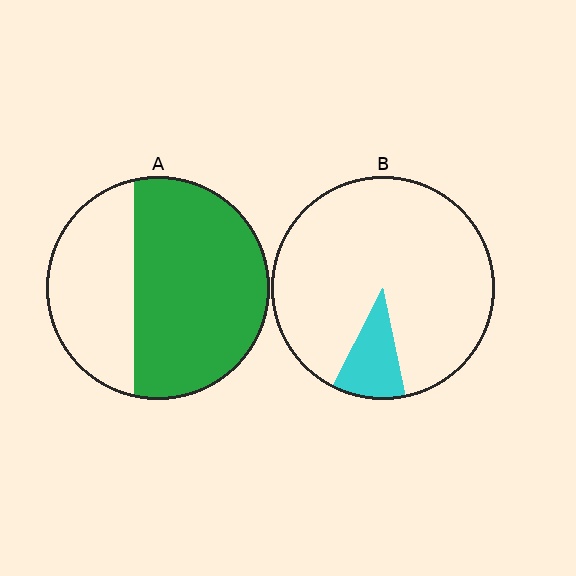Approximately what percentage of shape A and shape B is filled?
A is approximately 65% and B is approximately 10%.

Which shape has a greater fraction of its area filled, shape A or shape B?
Shape A.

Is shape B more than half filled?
No.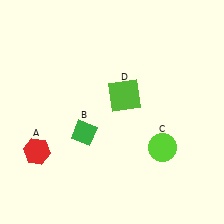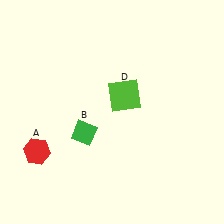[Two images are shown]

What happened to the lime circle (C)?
The lime circle (C) was removed in Image 2. It was in the bottom-right area of Image 1.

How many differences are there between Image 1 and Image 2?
There is 1 difference between the two images.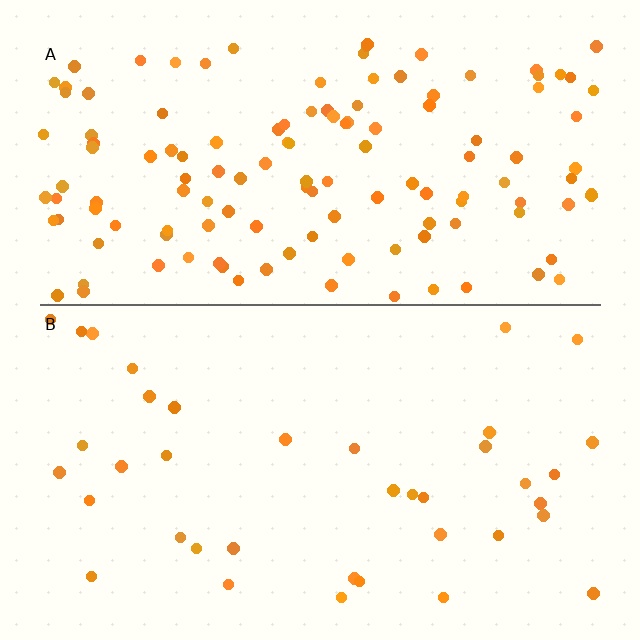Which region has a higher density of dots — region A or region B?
A (the top).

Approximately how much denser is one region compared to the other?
Approximately 3.4× — region A over region B.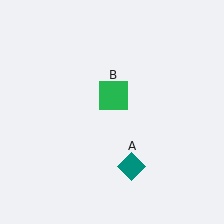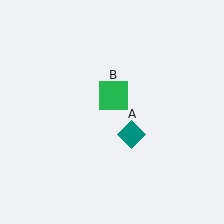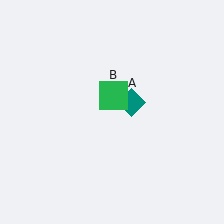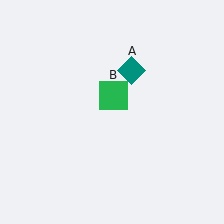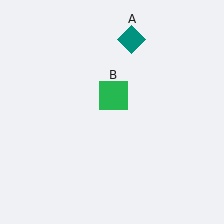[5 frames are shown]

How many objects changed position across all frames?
1 object changed position: teal diamond (object A).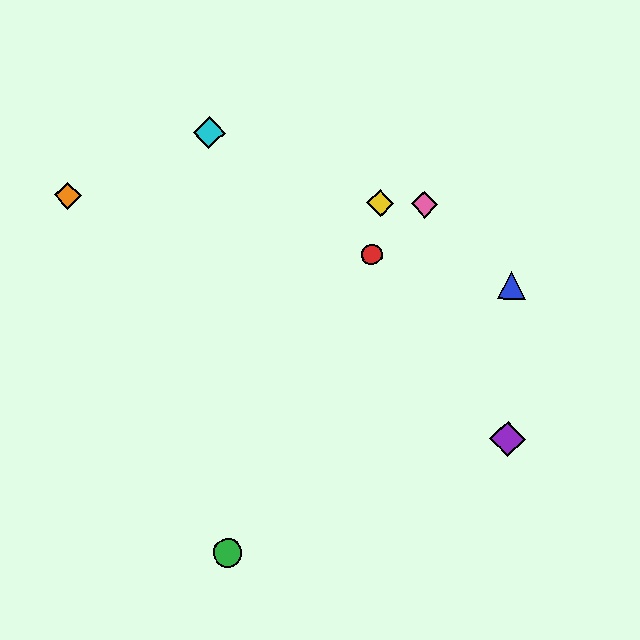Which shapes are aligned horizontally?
The yellow diamond, the orange diamond, the pink diamond are aligned horizontally.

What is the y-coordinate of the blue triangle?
The blue triangle is at y≈285.